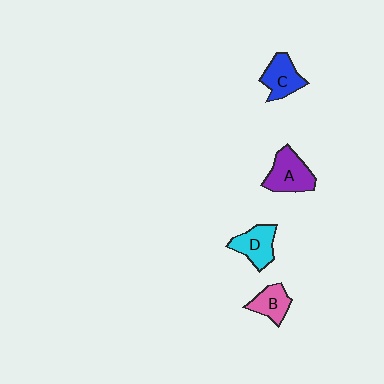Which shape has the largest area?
Shape A (purple).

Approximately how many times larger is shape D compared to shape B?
Approximately 1.3 times.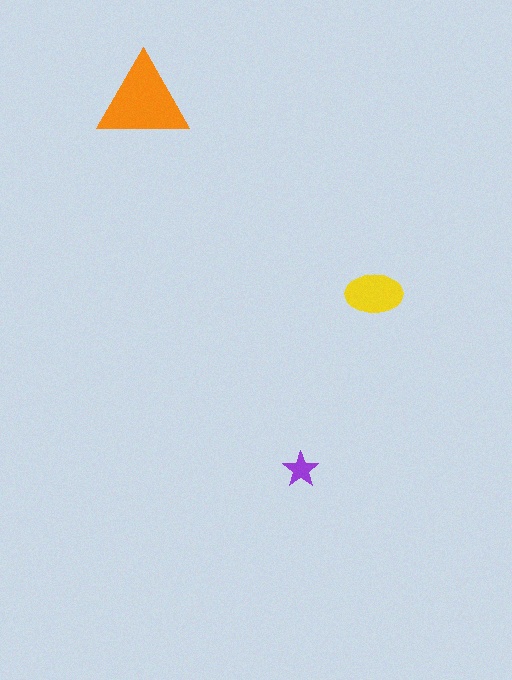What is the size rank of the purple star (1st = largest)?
3rd.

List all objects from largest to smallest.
The orange triangle, the yellow ellipse, the purple star.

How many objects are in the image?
There are 3 objects in the image.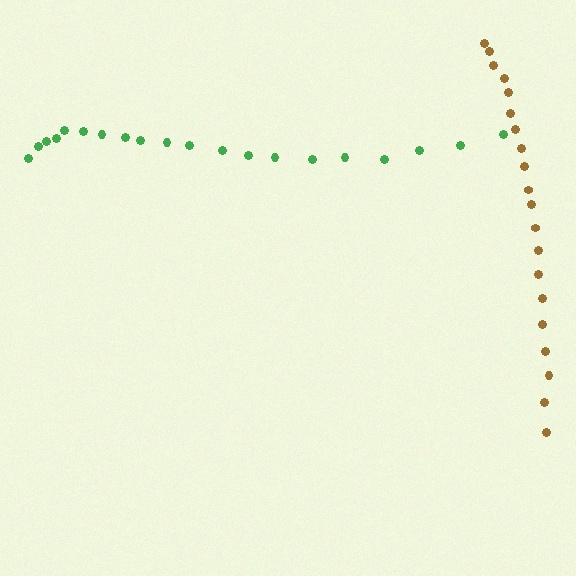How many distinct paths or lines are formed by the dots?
There are 2 distinct paths.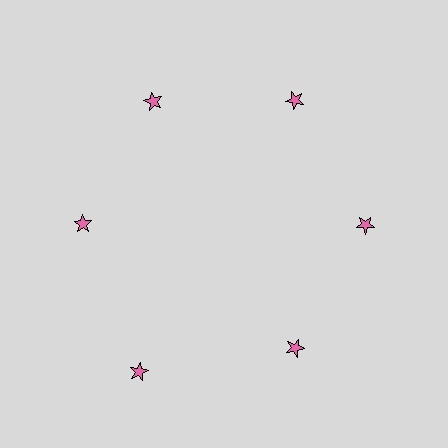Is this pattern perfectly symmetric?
No. The 6 pink stars are arranged in a ring, but one element near the 7 o'clock position is pushed outward from the center, breaking the 6-fold rotational symmetry.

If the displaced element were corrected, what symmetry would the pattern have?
It would have 6-fold rotational symmetry — the pattern would map onto itself every 60 degrees.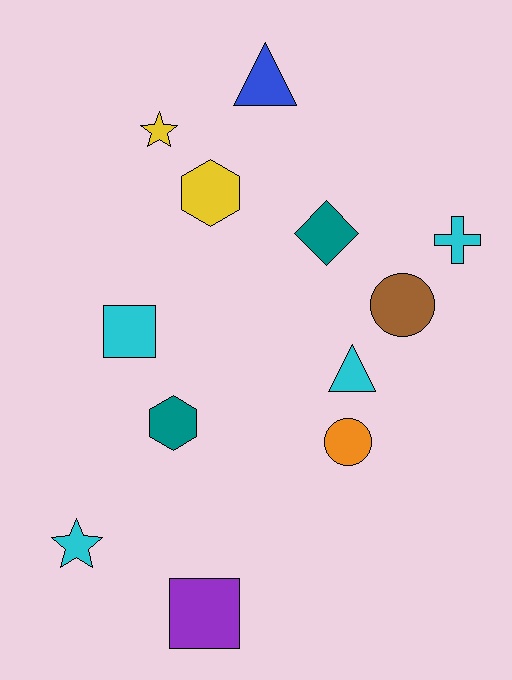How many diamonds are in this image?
There is 1 diamond.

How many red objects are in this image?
There are no red objects.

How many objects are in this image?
There are 12 objects.